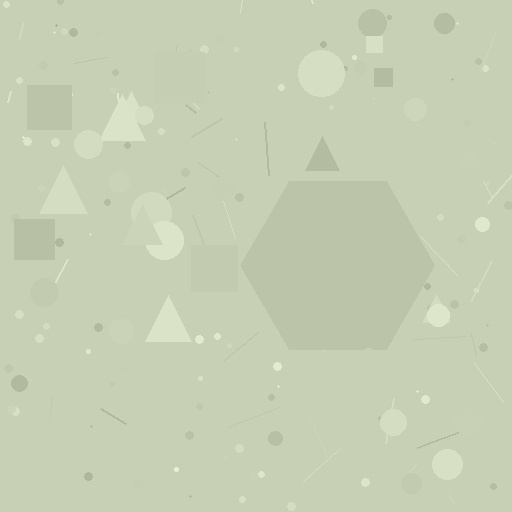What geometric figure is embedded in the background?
A hexagon is embedded in the background.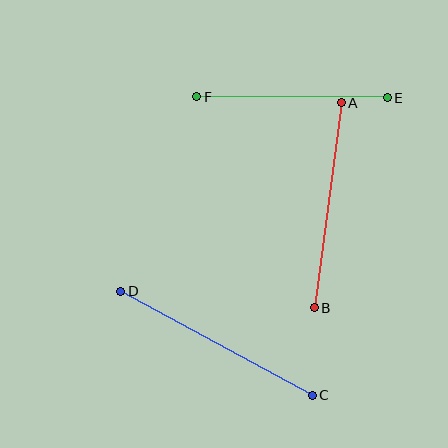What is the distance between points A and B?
The distance is approximately 207 pixels.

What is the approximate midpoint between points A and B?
The midpoint is at approximately (328, 205) pixels.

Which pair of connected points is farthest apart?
Points C and D are farthest apart.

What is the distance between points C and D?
The distance is approximately 218 pixels.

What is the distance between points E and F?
The distance is approximately 190 pixels.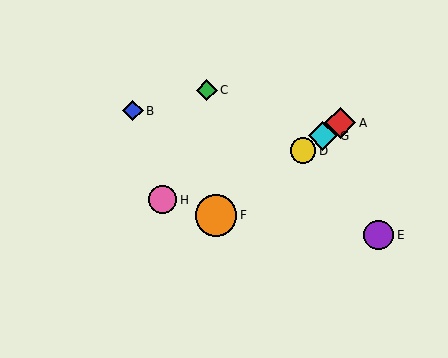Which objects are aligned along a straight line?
Objects A, D, F, G are aligned along a straight line.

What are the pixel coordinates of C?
Object C is at (207, 90).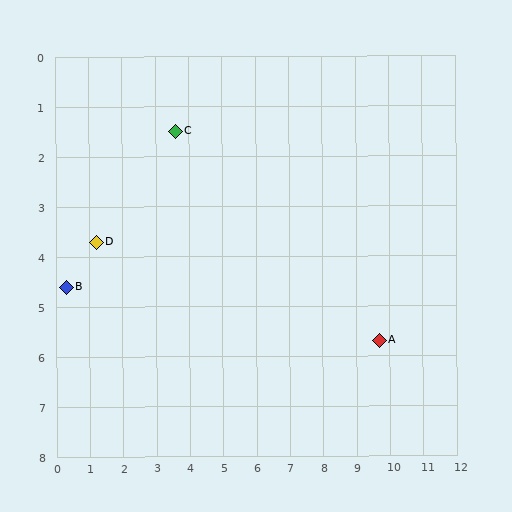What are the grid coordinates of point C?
Point C is at approximately (3.6, 1.5).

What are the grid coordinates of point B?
Point B is at approximately (0.3, 4.6).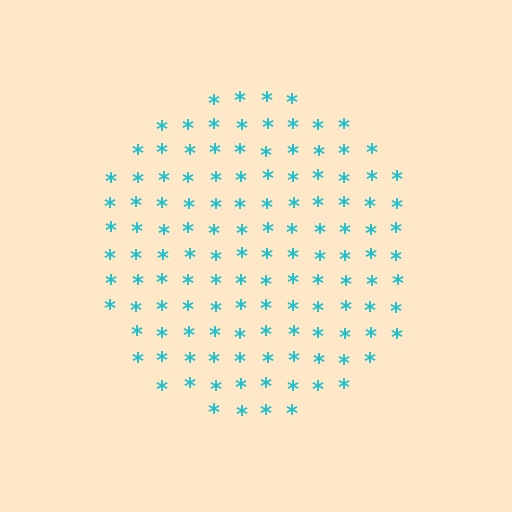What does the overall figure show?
The overall figure shows a circle.